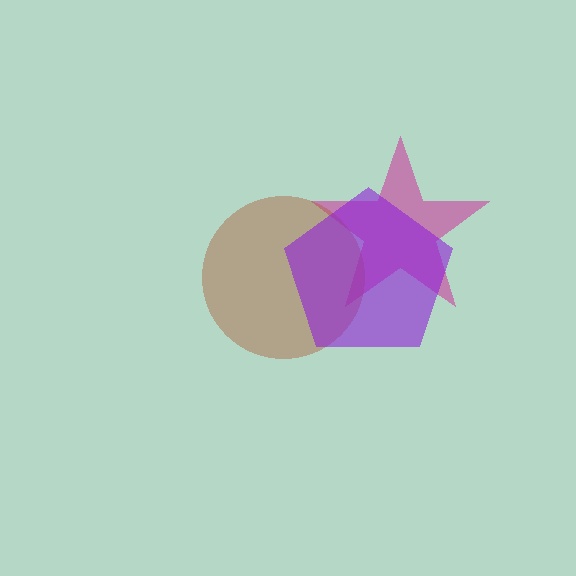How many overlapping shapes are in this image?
There are 3 overlapping shapes in the image.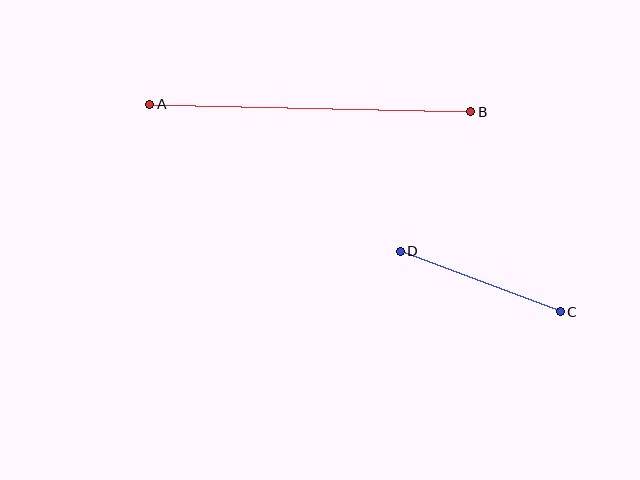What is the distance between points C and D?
The distance is approximately 171 pixels.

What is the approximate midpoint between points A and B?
The midpoint is at approximately (310, 108) pixels.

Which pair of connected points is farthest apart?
Points A and B are farthest apart.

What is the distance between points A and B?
The distance is approximately 321 pixels.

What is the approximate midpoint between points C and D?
The midpoint is at approximately (480, 282) pixels.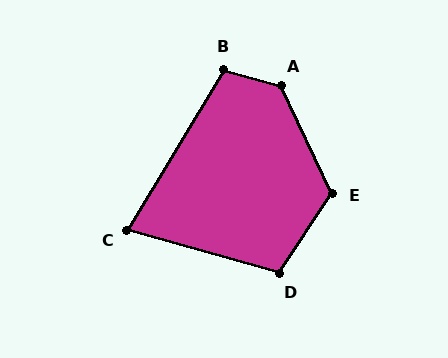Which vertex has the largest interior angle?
A, at approximately 131 degrees.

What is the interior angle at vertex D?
Approximately 108 degrees (obtuse).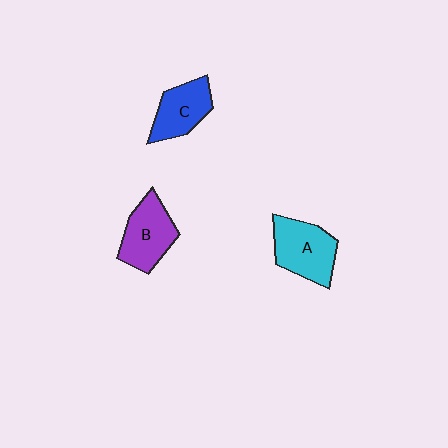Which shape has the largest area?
Shape A (cyan).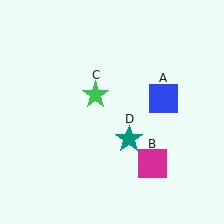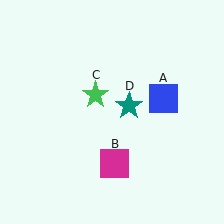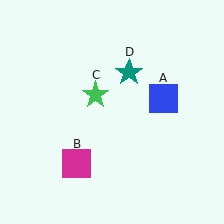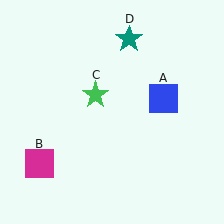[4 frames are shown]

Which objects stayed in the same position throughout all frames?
Blue square (object A) and green star (object C) remained stationary.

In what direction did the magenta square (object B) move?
The magenta square (object B) moved left.